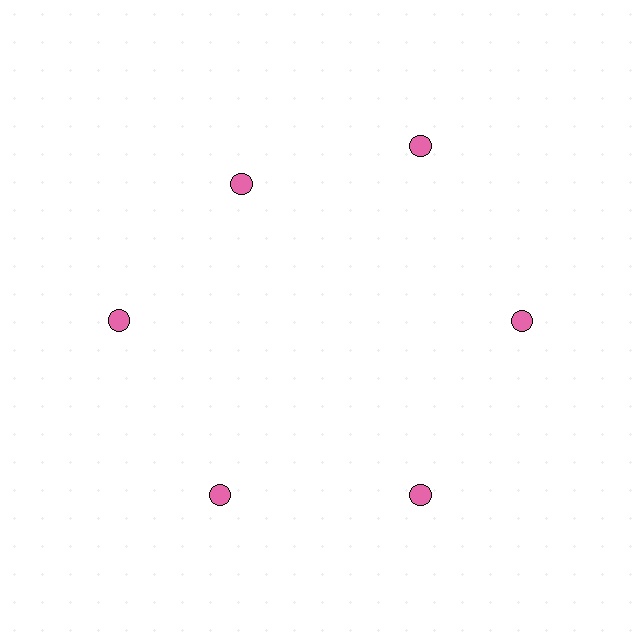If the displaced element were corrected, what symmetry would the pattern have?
It would have 6-fold rotational symmetry — the pattern would map onto itself every 60 degrees.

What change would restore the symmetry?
The symmetry would be restored by moving it outward, back onto the ring so that all 6 circles sit at equal angles and equal distance from the center.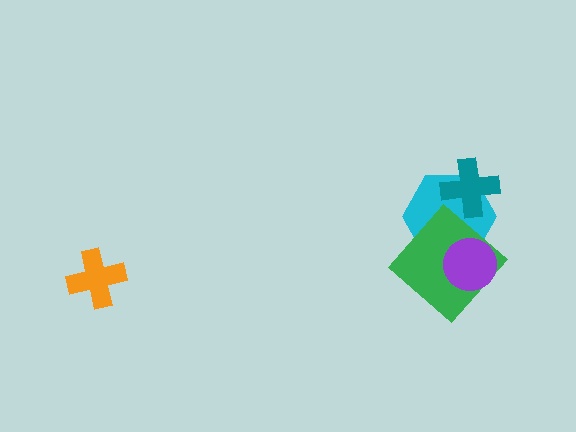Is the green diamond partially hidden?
Yes, it is partially covered by another shape.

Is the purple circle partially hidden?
No, no other shape covers it.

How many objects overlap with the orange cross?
0 objects overlap with the orange cross.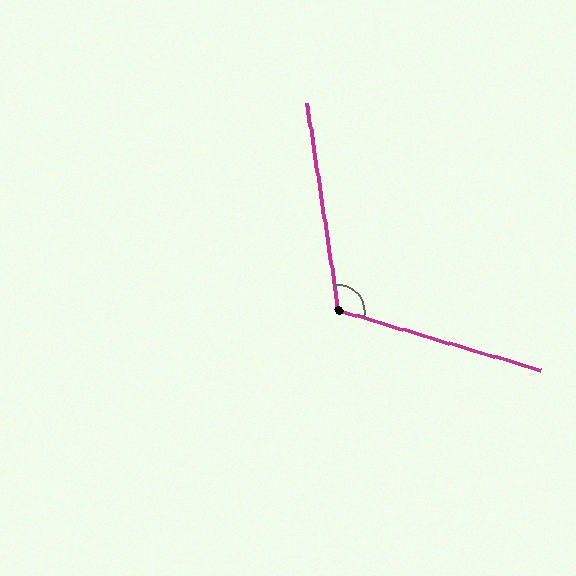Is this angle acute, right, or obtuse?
It is obtuse.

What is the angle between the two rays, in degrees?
Approximately 115 degrees.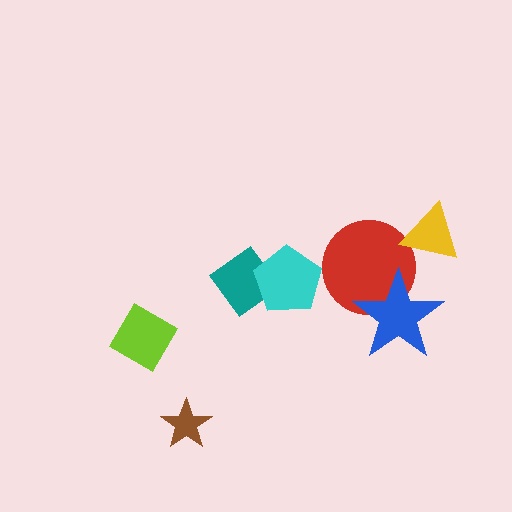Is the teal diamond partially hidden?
Yes, it is partially covered by another shape.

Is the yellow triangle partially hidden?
No, no other shape covers it.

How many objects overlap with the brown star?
0 objects overlap with the brown star.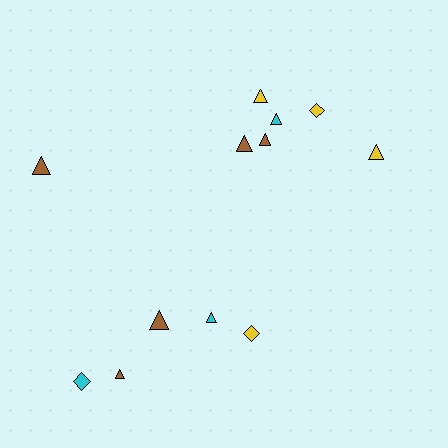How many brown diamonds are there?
There are no brown diamonds.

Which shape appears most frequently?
Triangle, with 9 objects.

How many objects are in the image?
There are 12 objects.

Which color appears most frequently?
Brown, with 5 objects.